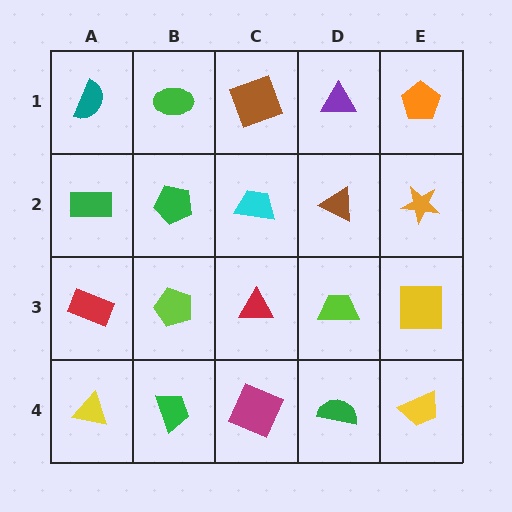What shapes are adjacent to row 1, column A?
A green rectangle (row 2, column A), a green ellipse (row 1, column B).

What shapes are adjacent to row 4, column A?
A red rectangle (row 3, column A), a green trapezoid (row 4, column B).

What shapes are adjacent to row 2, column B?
A green ellipse (row 1, column B), a lime pentagon (row 3, column B), a green rectangle (row 2, column A), a cyan trapezoid (row 2, column C).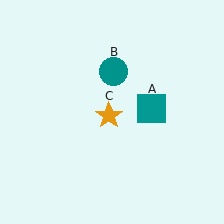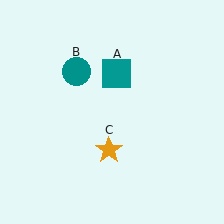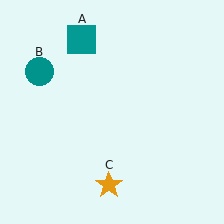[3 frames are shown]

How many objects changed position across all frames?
3 objects changed position: teal square (object A), teal circle (object B), orange star (object C).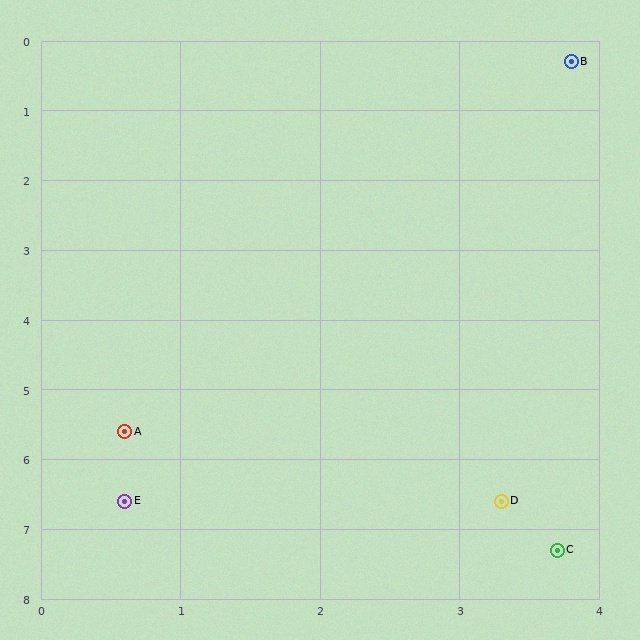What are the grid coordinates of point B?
Point B is at approximately (3.8, 0.3).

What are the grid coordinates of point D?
Point D is at approximately (3.3, 6.6).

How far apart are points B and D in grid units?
Points B and D are about 6.3 grid units apart.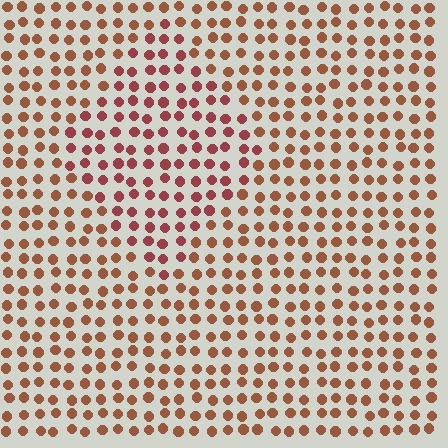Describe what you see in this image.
The image is filled with small brown elements in a uniform arrangement. A diamond-shaped region is visible where the elements are tinted to a slightly different hue, forming a subtle color boundary.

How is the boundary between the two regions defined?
The boundary is defined purely by a slight shift in hue (about 25 degrees). Spacing, size, and orientation are identical on both sides.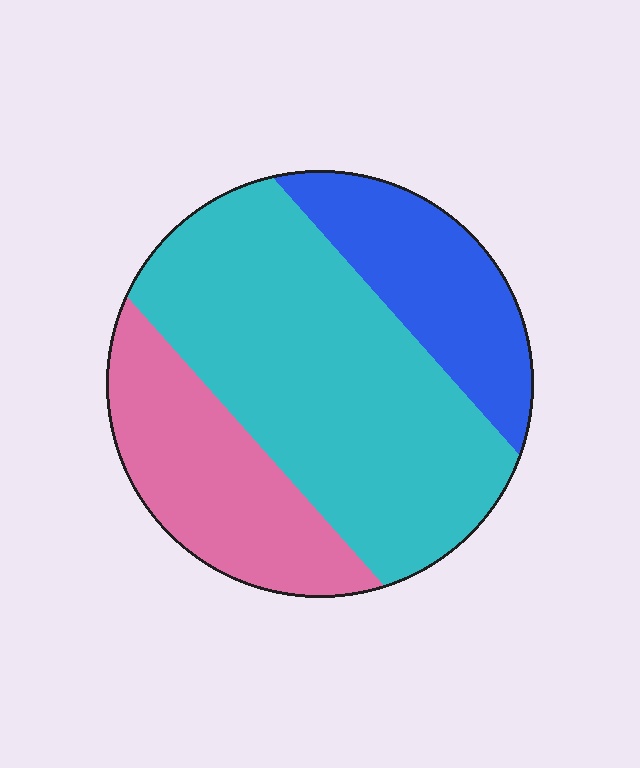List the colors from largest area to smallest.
From largest to smallest: cyan, pink, blue.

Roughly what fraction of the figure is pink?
Pink covers 25% of the figure.